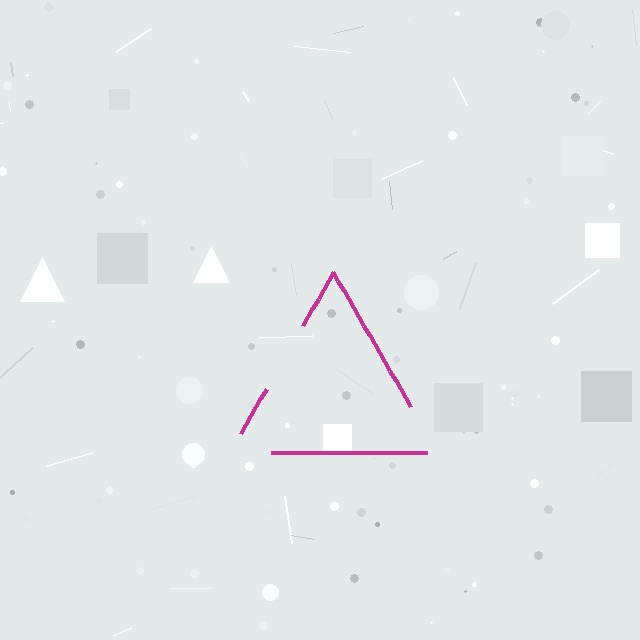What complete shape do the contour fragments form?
The contour fragments form a triangle.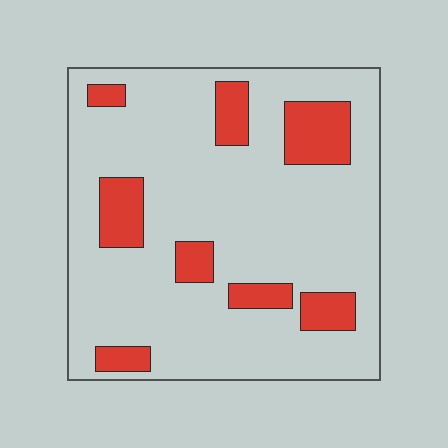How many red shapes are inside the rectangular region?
8.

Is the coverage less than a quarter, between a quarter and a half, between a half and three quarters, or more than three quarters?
Less than a quarter.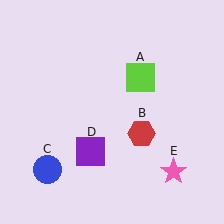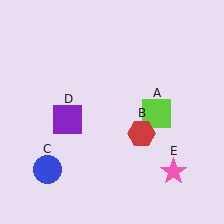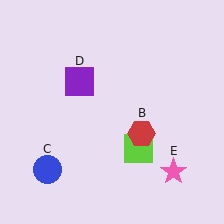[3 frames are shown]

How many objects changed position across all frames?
2 objects changed position: lime square (object A), purple square (object D).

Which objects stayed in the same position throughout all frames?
Red hexagon (object B) and blue circle (object C) and pink star (object E) remained stationary.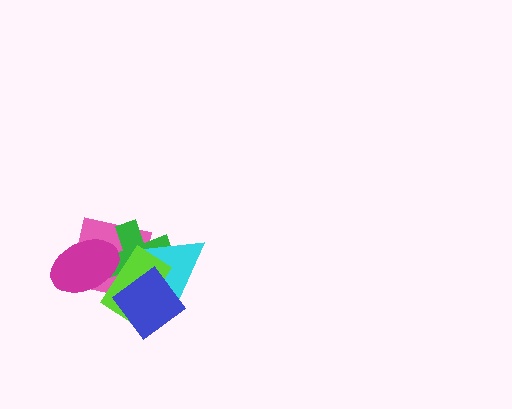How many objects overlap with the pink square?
5 objects overlap with the pink square.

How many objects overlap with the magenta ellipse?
3 objects overlap with the magenta ellipse.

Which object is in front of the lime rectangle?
The blue diamond is in front of the lime rectangle.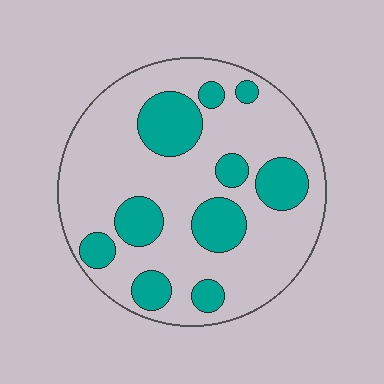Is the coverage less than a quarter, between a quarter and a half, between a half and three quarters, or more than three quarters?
Between a quarter and a half.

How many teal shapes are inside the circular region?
10.